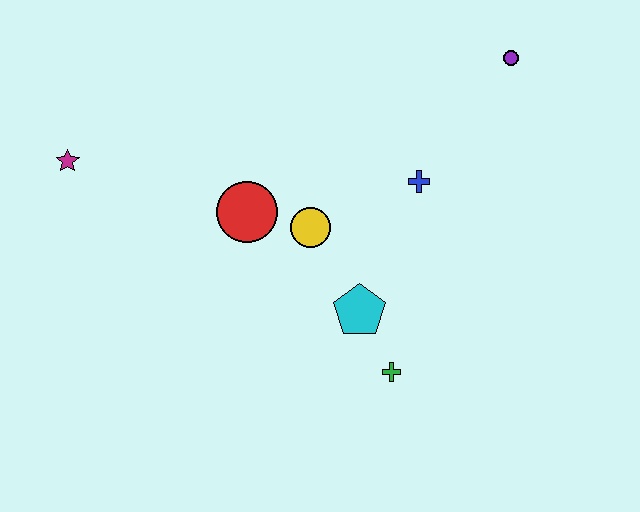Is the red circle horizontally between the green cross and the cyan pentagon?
No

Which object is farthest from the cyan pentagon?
The magenta star is farthest from the cyan pentagon.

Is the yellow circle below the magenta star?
Yes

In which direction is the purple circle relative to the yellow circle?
The purple circle is to the right of the yellow circle.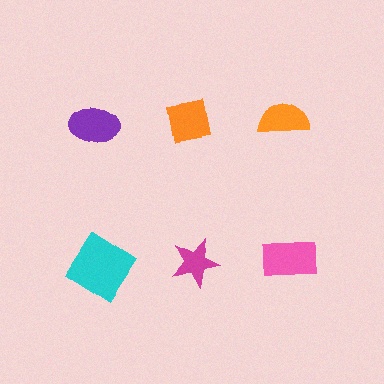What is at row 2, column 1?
A cyan diamond.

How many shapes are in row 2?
3 shapes.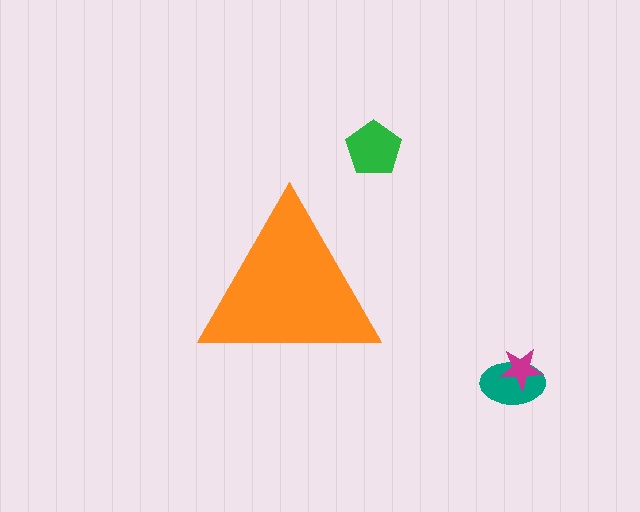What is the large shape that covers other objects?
An orange triangle.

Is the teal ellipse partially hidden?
No, the teal ellipse is fully visible.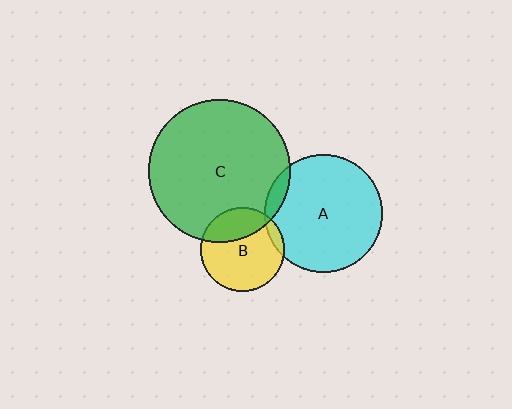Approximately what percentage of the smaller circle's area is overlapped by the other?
Approximately 30%.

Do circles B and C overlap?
Yes.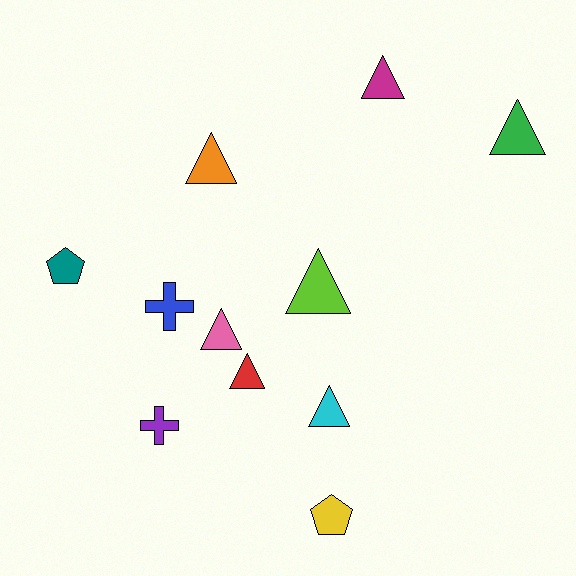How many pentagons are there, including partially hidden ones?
There are 2 pentagons.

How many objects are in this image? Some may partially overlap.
There are 11 objects.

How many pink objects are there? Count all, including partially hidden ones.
There is 1 pink object.